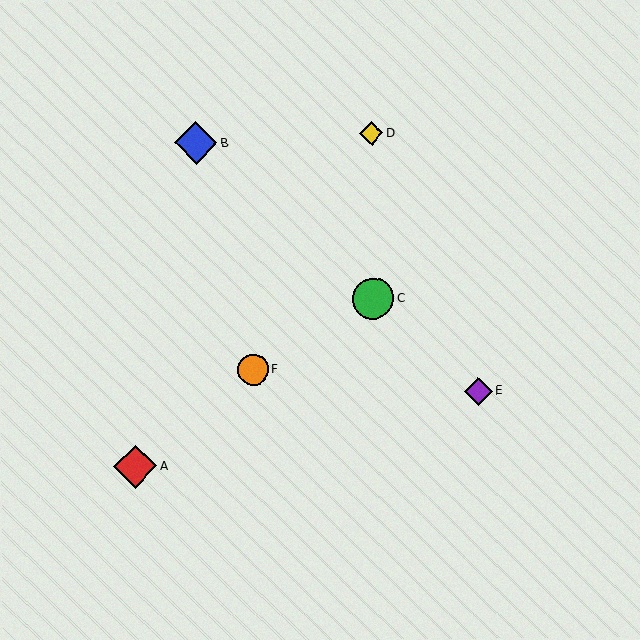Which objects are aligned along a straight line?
Objects B, C, E are aligned along a straight line.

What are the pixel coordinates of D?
Object D is at (371, 133).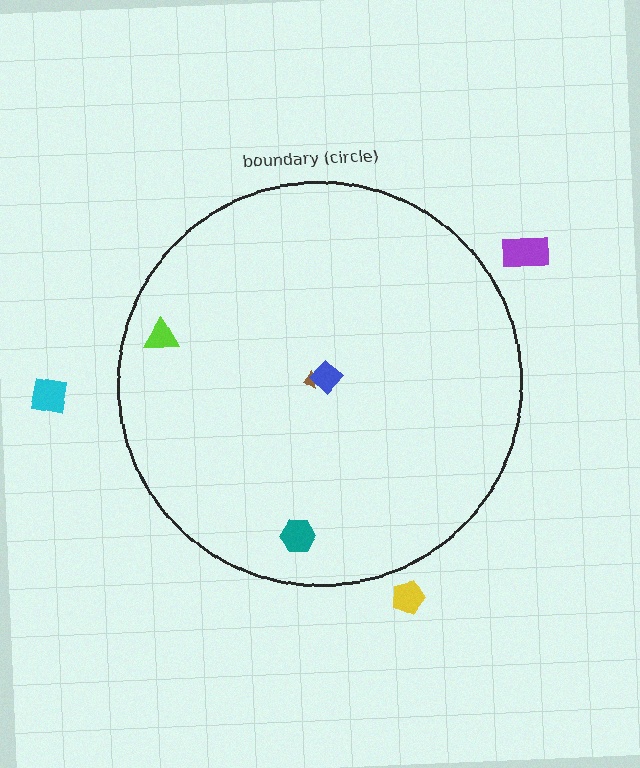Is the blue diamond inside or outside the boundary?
Inside.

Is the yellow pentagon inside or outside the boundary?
Outside.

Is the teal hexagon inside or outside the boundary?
Inside.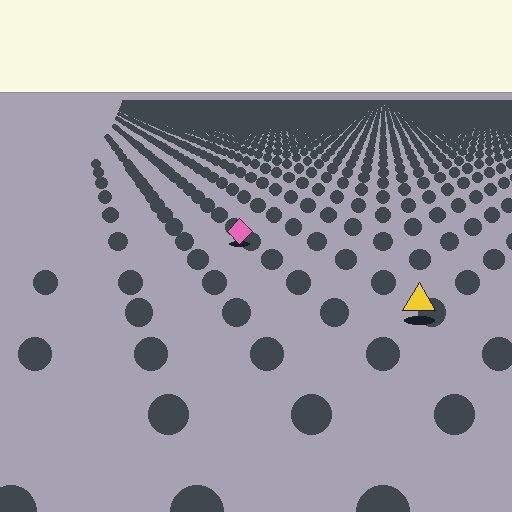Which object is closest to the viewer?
The yellow triangle is closest. The texture marks near it are larger and more spread out.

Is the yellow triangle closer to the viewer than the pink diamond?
Yes. The yellow triangle is closer — you can tell from the texture gradient: the ground texture is coarser near it.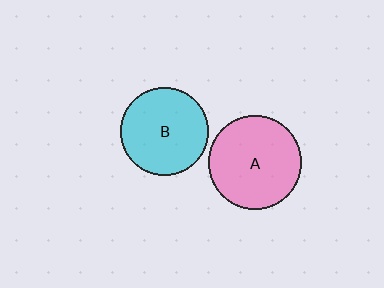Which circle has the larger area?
Circle A (pink).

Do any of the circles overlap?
No, none of the circles overlap.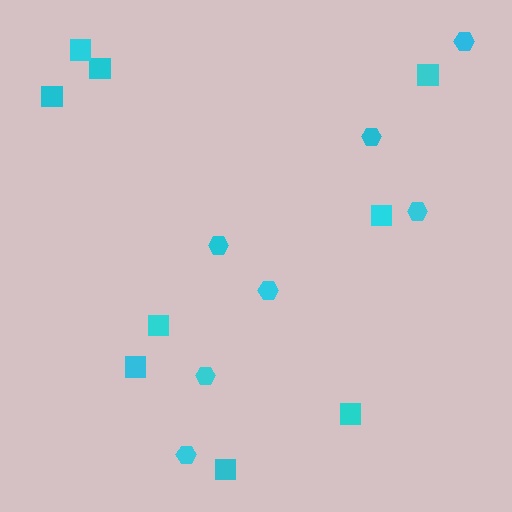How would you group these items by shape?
There are 2 groups: one group of hexagons (7) and one group of squares (9).